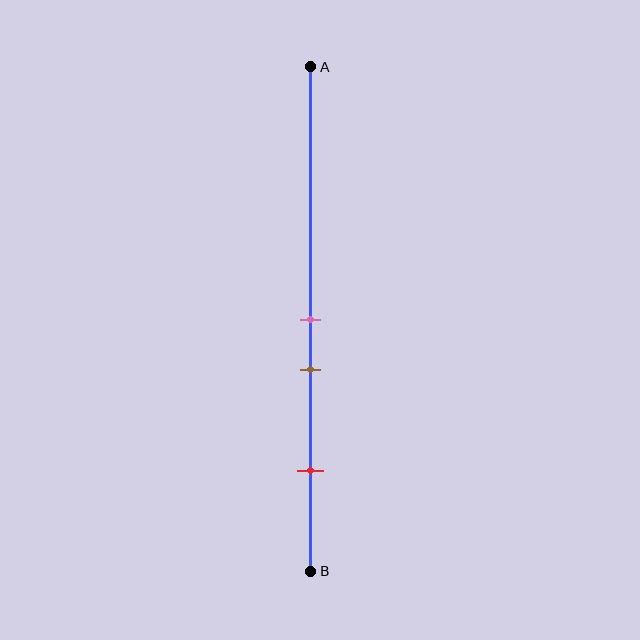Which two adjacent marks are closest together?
The pink and brown marks are the closest adjacent pair.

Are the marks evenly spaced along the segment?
No, the marks are not evenly spaced.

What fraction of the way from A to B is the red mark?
The red mark is approximately 80% (0.8) of the way from A to B.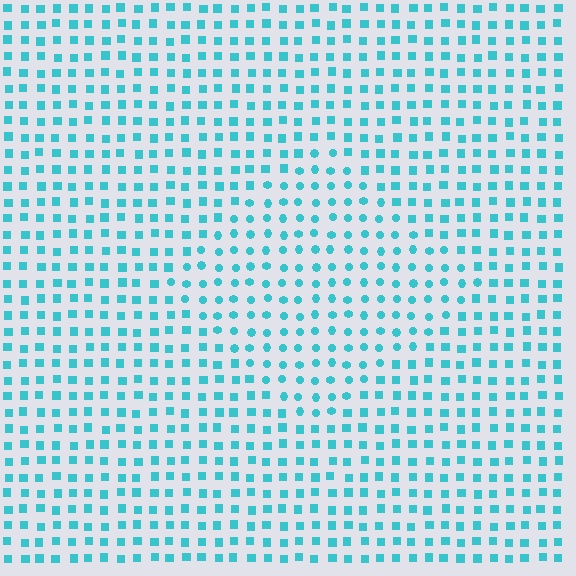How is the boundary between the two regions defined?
The boundary is defined by a change in element shape: circles inside vs. squares outside. All elements share the same color and spacing.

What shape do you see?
I see a diamond.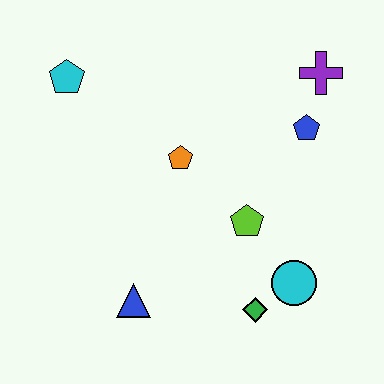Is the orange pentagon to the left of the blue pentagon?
Yes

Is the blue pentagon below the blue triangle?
No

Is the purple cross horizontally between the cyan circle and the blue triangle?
No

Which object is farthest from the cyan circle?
The cyan pentagon is farthest from the cyan circle.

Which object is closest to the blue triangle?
The green diamond is closest to the blue triangle.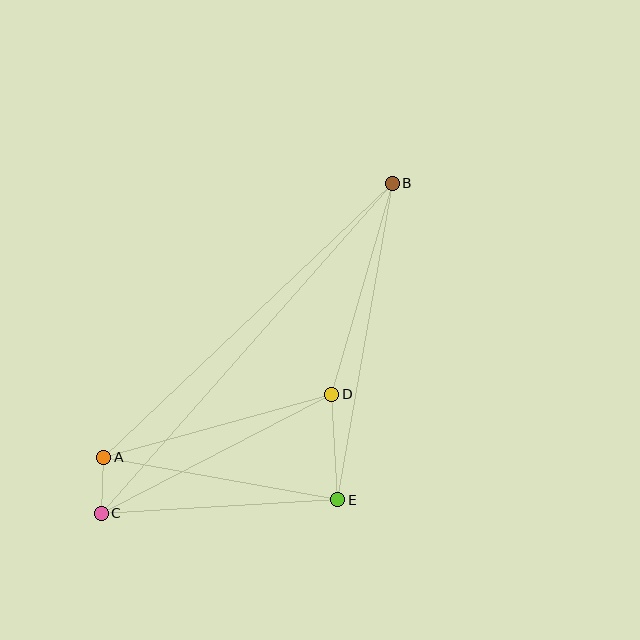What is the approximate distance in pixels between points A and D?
The distance between A and D is approximately 237 pixels.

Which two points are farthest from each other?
Points B and C are farthest from each other.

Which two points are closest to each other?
Points A and C are closest to each other.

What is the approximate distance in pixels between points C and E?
The distance between C and E is approximately 237 pixels.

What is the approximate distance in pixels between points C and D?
The distance between C and D is approximately 260 pixels.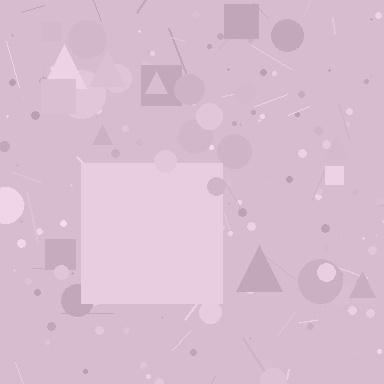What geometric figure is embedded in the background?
A square is embedded in the background.